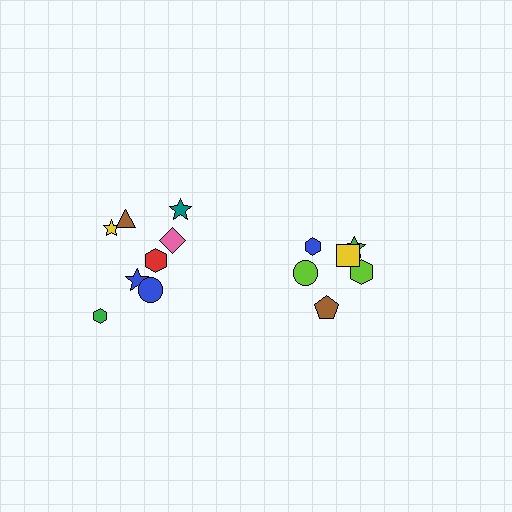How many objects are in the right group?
There are 6 objects.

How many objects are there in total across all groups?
There are 14 objects.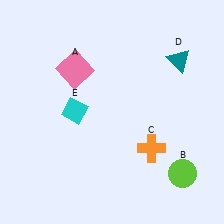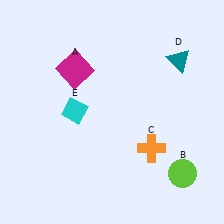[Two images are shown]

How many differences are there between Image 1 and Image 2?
There is 1 difference between the two images.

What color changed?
The square (A) changed from pink in Image 1 to magenta in Image 2.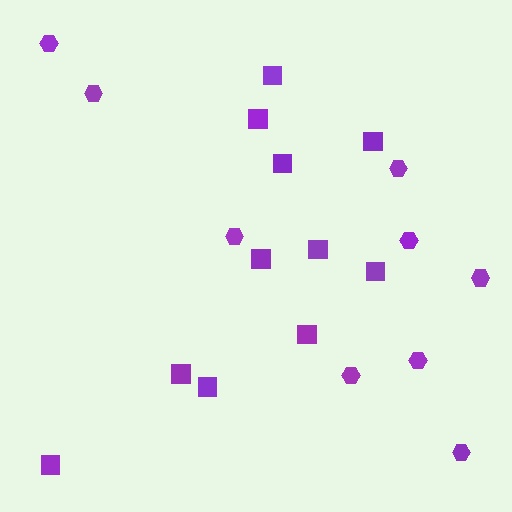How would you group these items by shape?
There are 2 groups: one group of squares (11) and one group of hexagons (9).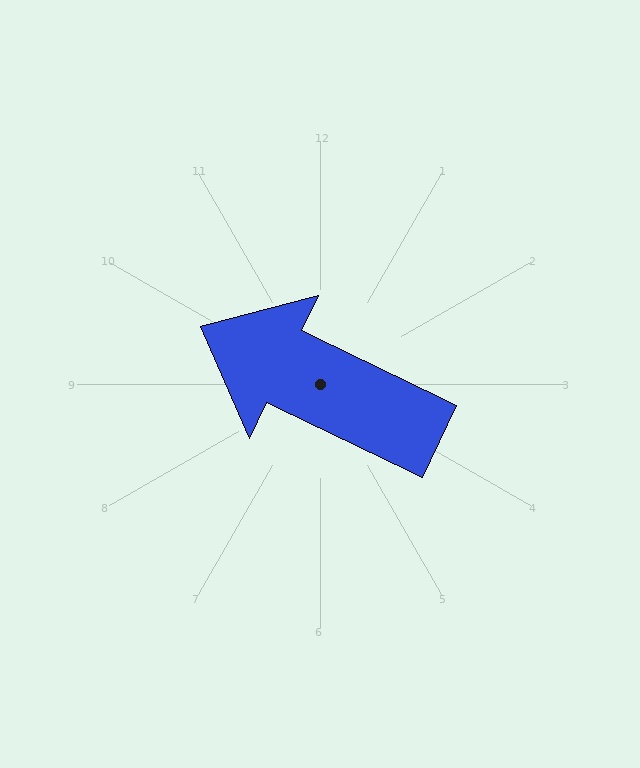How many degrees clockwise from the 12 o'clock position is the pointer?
Approximately 296 degrees.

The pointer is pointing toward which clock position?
Roughly 10 o'clock.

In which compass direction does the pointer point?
Northwest.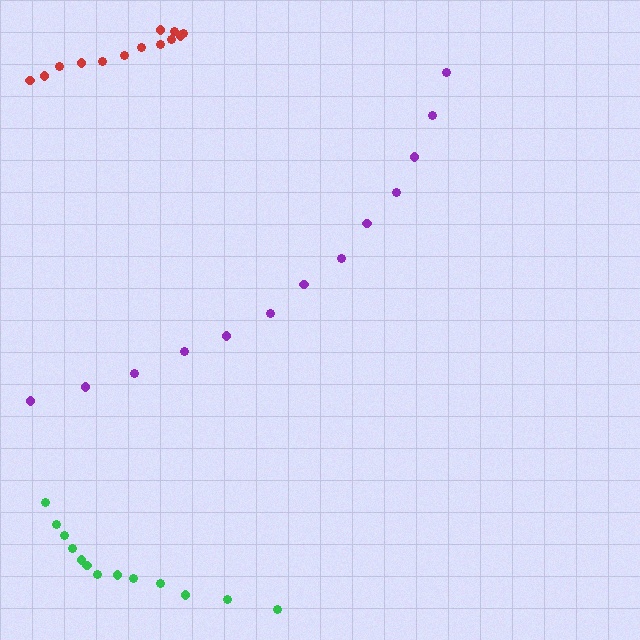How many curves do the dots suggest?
There are 3 distinct paths.